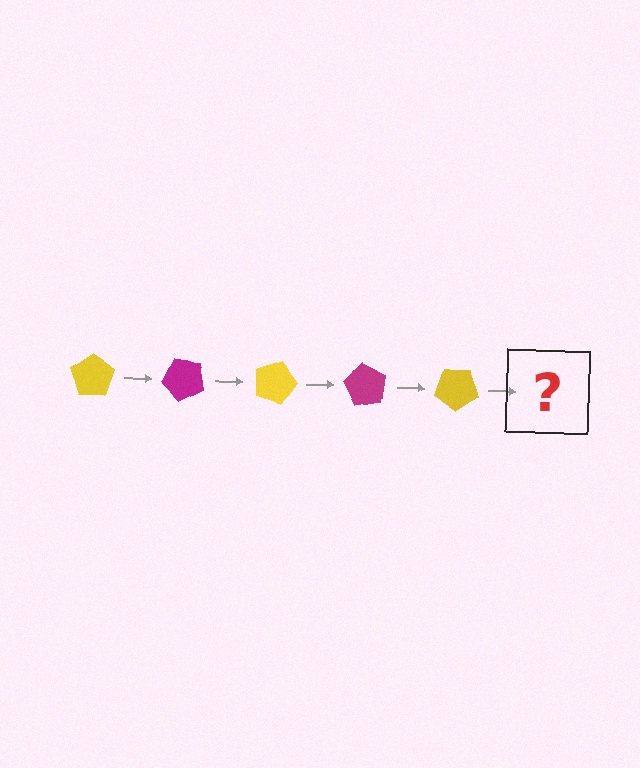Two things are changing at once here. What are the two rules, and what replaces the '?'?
The two rules are that it rotates 45 degrees each step and the color cycles through yellow and magenta. The '?' should be a magenta pentagon, rotated 225 degrees from the start.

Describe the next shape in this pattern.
It should be a magenta pentagon, rotated 225 degrees from the start.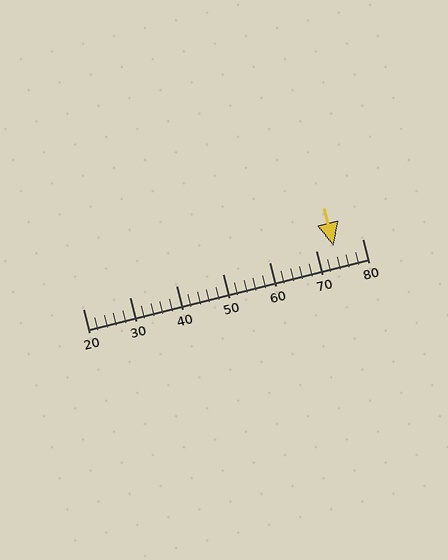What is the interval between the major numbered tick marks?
The major tick marks are spaced 10 units apart.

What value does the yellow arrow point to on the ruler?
The yellow arrow points to approximately 74.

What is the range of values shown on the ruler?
The ruler shows values from 20 to 80.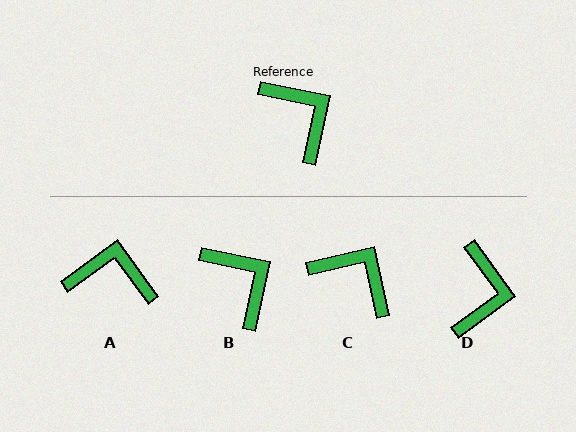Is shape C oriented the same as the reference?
No, it is off by about 25 degrees.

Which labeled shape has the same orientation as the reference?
B.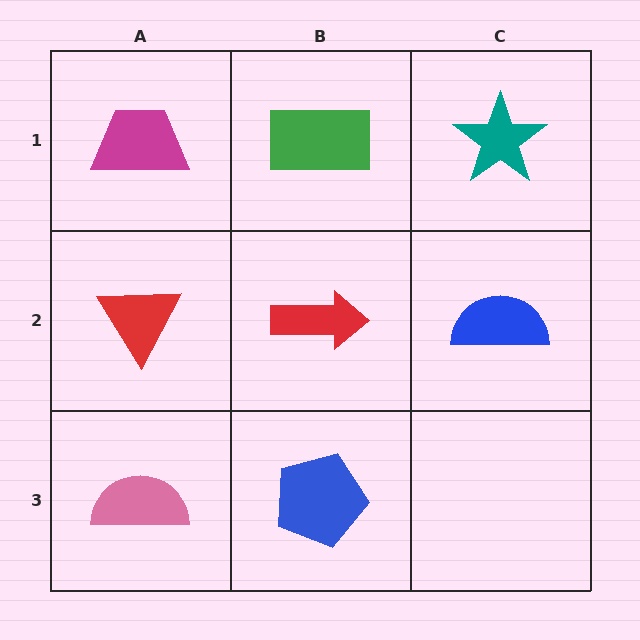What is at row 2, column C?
A blue semicircle.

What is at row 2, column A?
A red triangle.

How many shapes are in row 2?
3 shapes.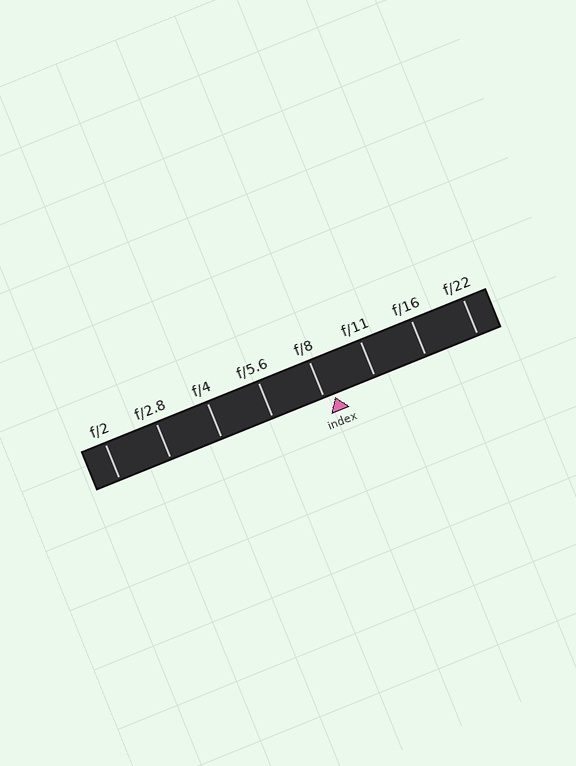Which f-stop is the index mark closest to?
The index mark is closest to f/8.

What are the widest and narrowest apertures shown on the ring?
The widest aperture shown is f/2 and the narrowest is f/22.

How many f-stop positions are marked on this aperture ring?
There are 8 f-stop positions marked.